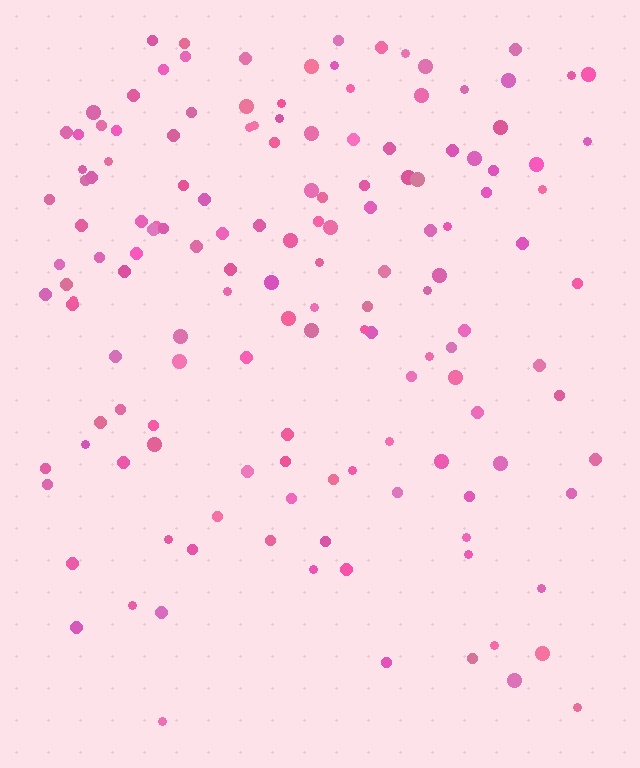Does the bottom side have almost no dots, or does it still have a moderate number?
Still a moderate number, just noticeably fewer than the top.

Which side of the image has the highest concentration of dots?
The top.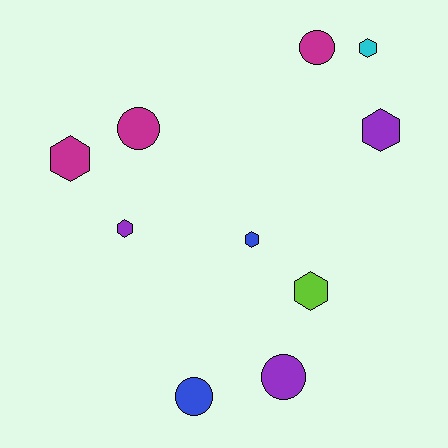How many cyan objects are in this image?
There is 1 cyan object.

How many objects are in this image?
There are 10 objects.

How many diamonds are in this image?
There are no diamonds.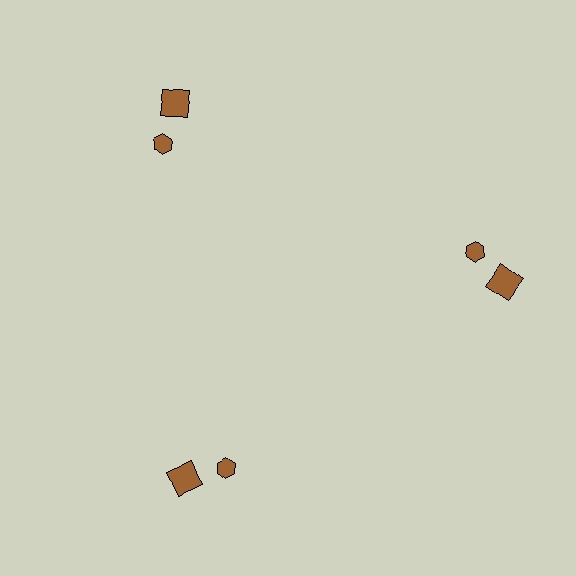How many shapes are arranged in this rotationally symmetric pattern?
There are 6 shapes, arranged in 3 groups of 2.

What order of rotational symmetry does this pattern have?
This pattern has 3-fold rotational symmetry.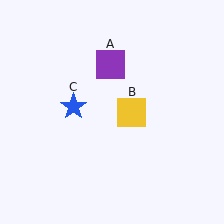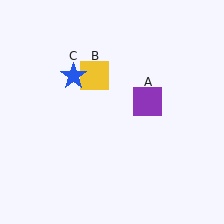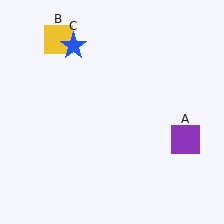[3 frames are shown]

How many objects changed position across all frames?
3 objects changed position: purple square (object A), yellow square (object B), blue star (object C).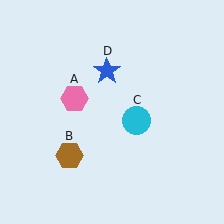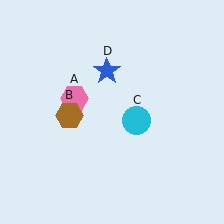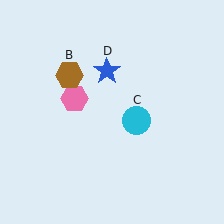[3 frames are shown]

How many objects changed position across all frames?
1 object changed position: brown hexagon (object B).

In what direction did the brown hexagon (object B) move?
The brown hexagon (object B) moved up.